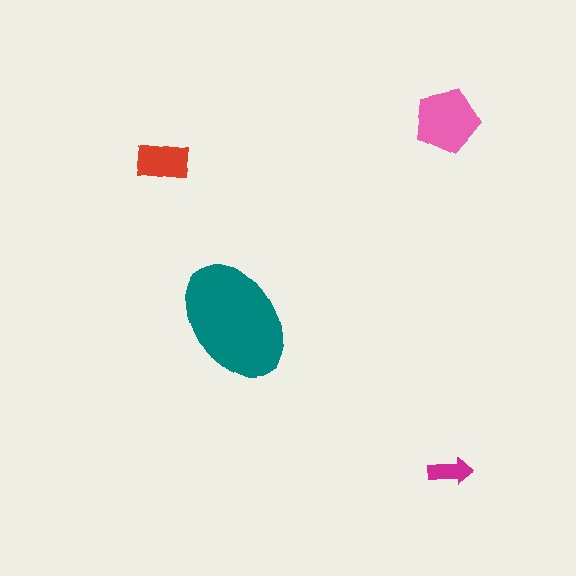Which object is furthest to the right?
The pink pentagon is rightmost.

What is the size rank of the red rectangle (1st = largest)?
3rd.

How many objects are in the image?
There are 4 objects in the image.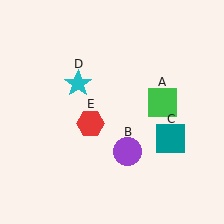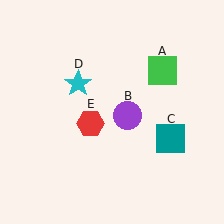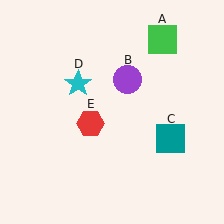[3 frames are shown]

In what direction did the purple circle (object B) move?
The purple circle (object B) moved up.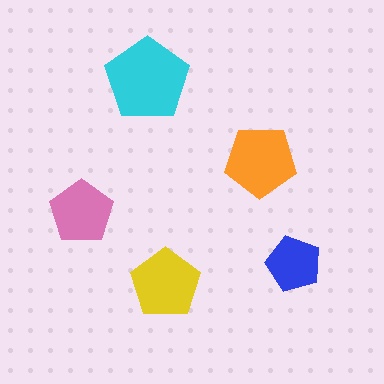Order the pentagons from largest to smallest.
the cyan one, the orange one, the yellow one, the pink one, the blue one.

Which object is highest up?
The cyan pentagon is topmost.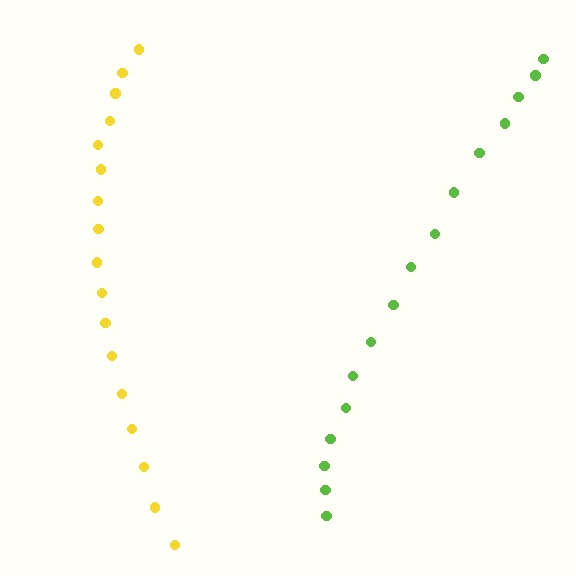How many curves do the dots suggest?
There are 2 distinct paths.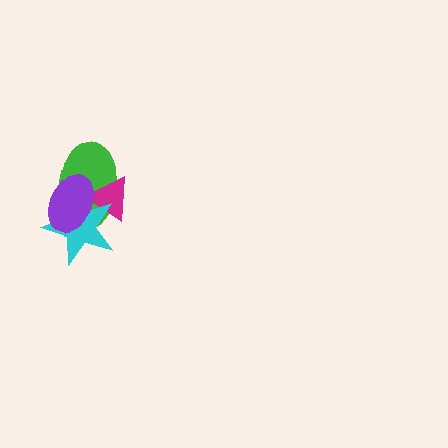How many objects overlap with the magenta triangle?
3 objects overlap with the magenta triangle.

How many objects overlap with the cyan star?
3 objects overlap with the cyan star.